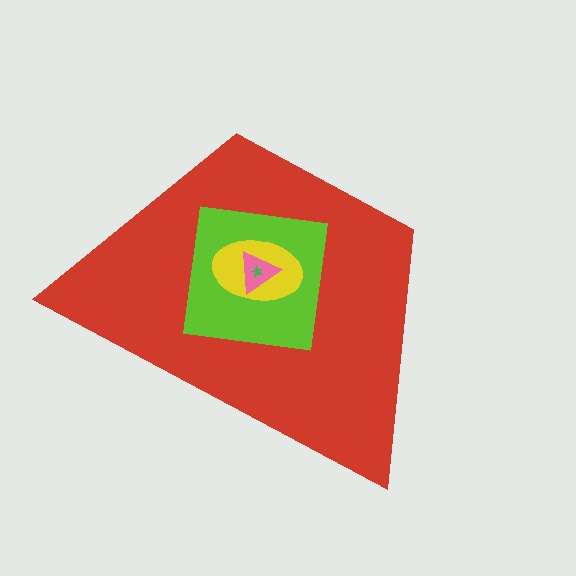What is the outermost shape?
The red trapezoid.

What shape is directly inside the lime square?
The yellow ellipse.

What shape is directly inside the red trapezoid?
The lime square.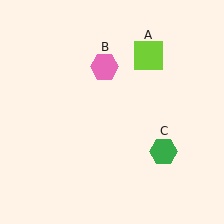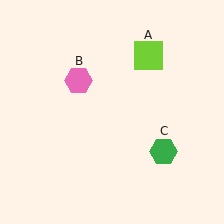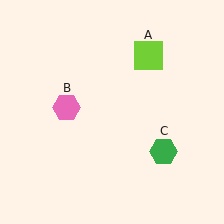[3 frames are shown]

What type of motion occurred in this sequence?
The pink hexagon (object B) rotated counterclockwise around the center of the scene.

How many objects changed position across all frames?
1 object changed position: pink hexagon (object B).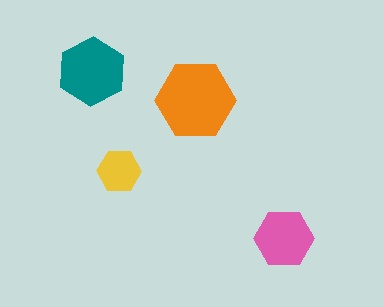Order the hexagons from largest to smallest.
the orange one, the teal one, the pink one, the yellow one.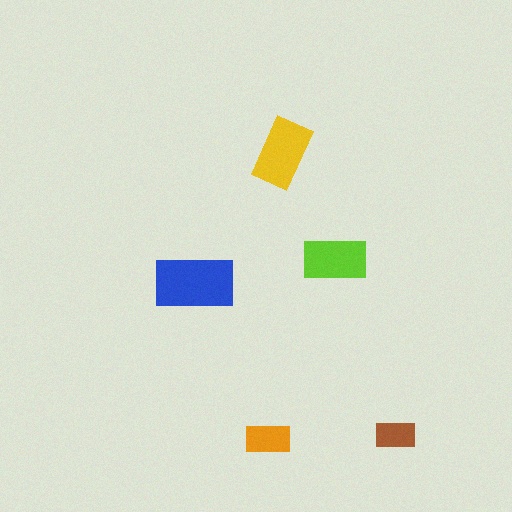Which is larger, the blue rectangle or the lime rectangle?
The blue one.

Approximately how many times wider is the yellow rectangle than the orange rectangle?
About 1.5 times wider.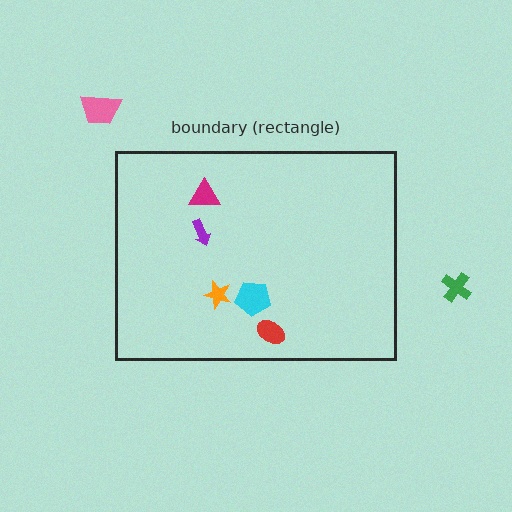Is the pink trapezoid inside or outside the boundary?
Outside.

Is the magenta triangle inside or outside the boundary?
Inside.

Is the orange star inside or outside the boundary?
Inside.